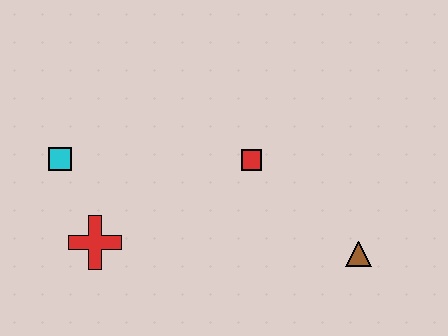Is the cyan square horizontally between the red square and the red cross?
No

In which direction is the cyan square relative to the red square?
The cyan square is to the left of the red square.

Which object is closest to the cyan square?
The red cross is closest to the cyan square.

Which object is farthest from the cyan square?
The brown triangle is farthest from the cyan square.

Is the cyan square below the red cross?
No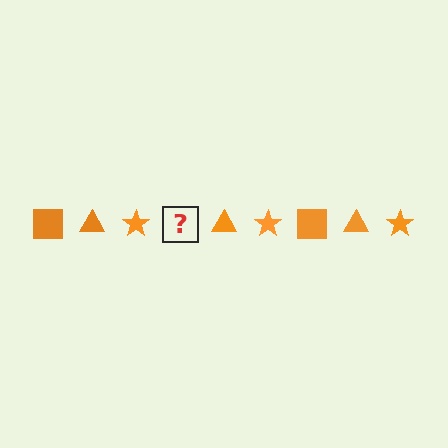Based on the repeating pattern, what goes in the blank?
The blank should be an orange square.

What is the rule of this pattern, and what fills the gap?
The rule is that the pattern cycles through square, triangle, star shapes in orange. The gap should be filled with an orange square.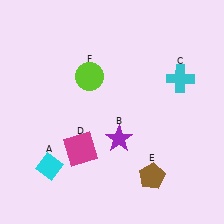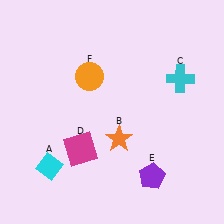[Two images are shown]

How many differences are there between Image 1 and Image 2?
There are 3 differences between the two images.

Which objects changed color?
B changed from purple to orange. E changed from brown to purple. F changed from lime to orange.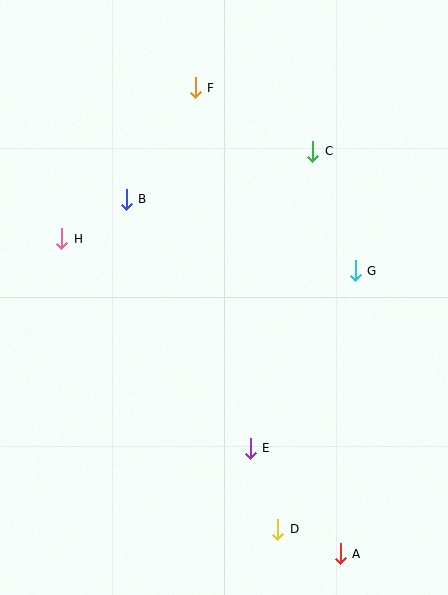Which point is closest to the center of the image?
Point G at (355, 271) is closest to the center.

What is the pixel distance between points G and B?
The distance between G and B is 240 pixels.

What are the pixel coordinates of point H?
Point H is at (62, 239).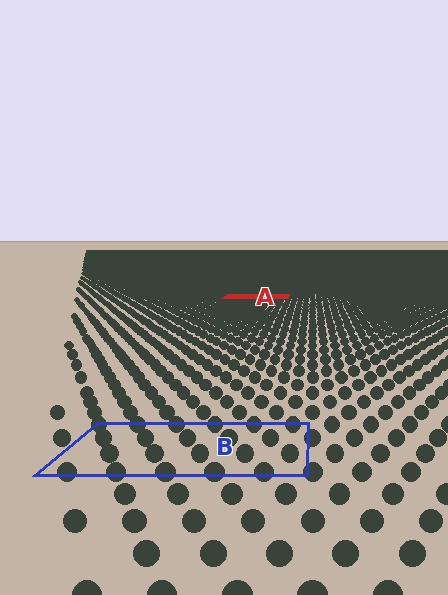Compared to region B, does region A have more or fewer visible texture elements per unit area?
Region A has more texture elements per unit area — they are packed more densely because it is farther away.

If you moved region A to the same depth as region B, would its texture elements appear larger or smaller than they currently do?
They would appear larger. At a closer depth, the same texture elements are projected at a bigger on-screen size.